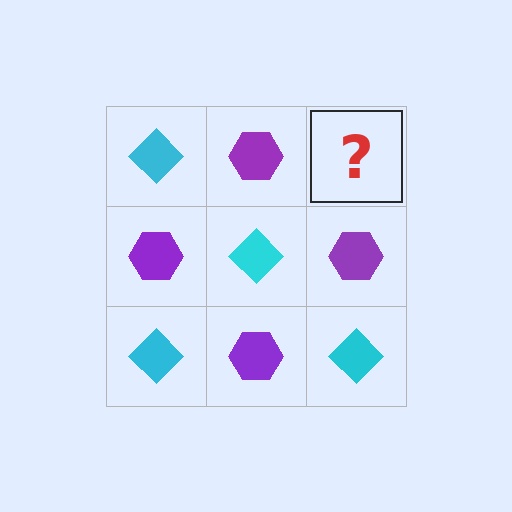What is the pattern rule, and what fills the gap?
The rule is that it alternates cyan diamond and purple hexagon in a checkerboard pattern. The gap should be filled with a cyan diamond.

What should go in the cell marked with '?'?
The missing cell should contain a cyan diamond.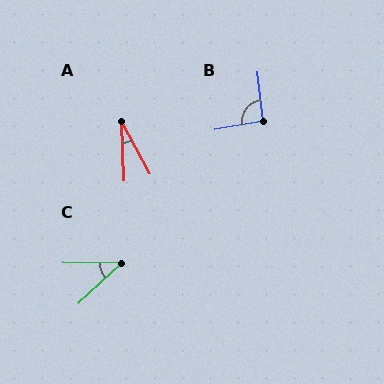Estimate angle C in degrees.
Approximately 44 degrees.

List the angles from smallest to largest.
A (26°), C (44°), B (94°).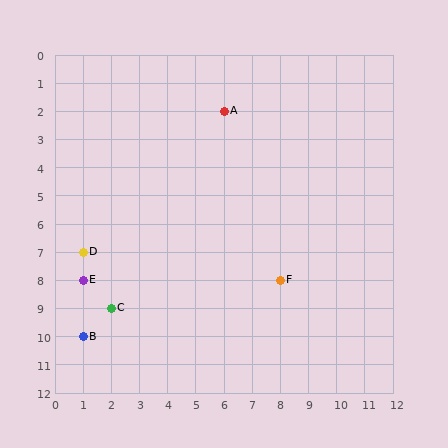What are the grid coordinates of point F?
Point F is at grid coordinates (8, 8).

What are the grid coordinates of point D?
Point D is at grid coordinates (1, 7).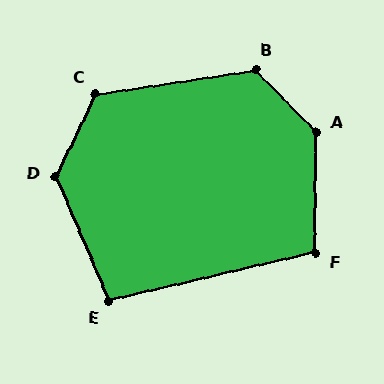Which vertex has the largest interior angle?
A, at approximately 136 degrees.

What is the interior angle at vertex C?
Approximately 124 degrees (obtuse).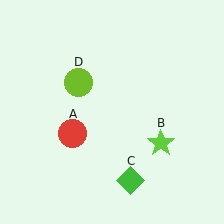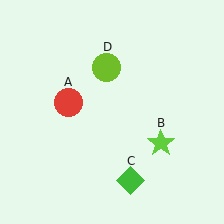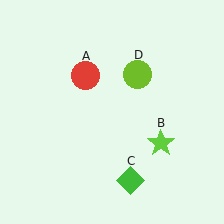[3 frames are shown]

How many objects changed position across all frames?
2 objects changed position: red circle (object A), lime circle (object D).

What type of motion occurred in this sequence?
The red circle (object A), lime circle (object D) rotated clockwise around the center of the scene.